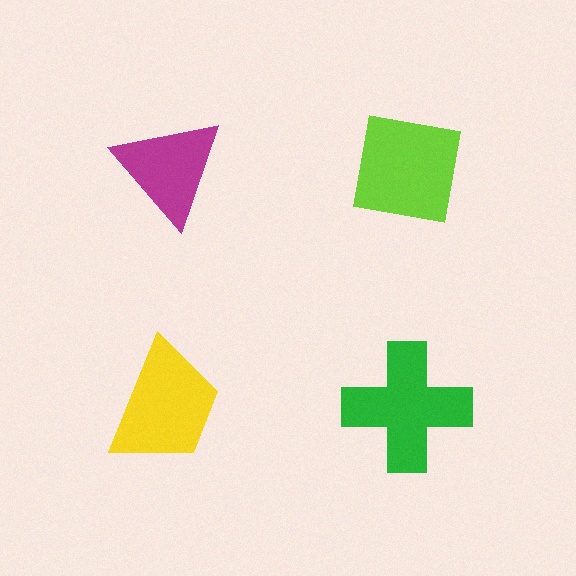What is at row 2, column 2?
A green cross.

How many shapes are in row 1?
2 shapes.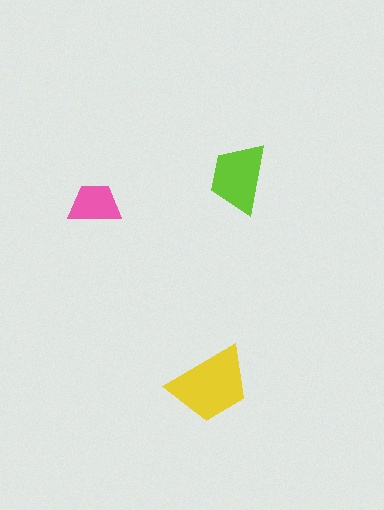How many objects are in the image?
There are 3 objects in the image.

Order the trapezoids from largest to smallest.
the yellow one, the lime one, the pink one.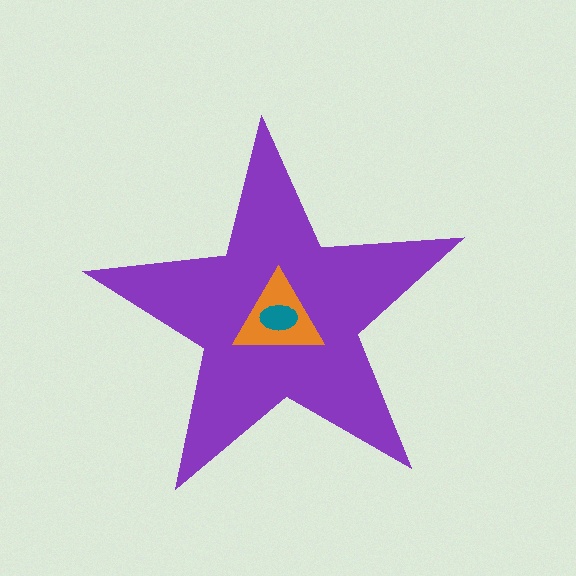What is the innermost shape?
The teal ellipse.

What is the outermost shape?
The purple star.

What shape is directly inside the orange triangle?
The teal ellipse.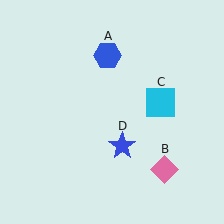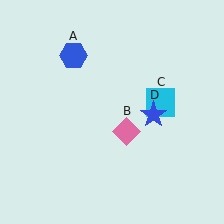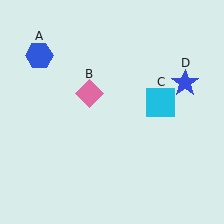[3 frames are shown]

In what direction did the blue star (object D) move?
The blue star (object D) moved up and to the right.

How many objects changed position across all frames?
3 objects changed position: blue hexagon (object A), pink diamond (object B), blue star (object D).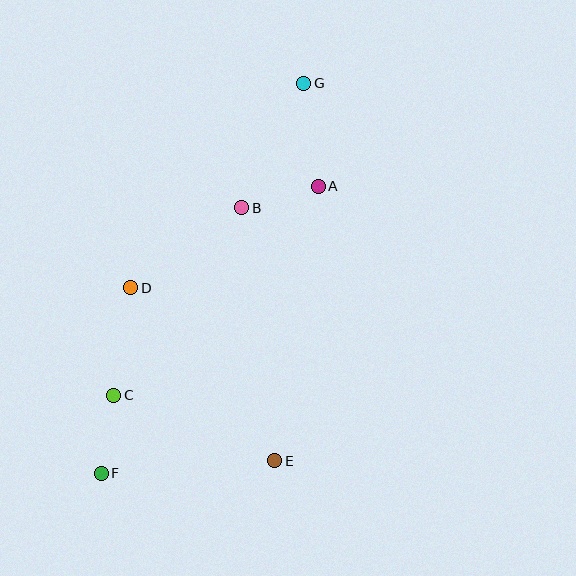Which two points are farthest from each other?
Points F and G are farthest from each other.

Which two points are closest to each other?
Points C and F are closest to each other.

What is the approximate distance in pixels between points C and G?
The distance between C and G is approximately 365 pixels.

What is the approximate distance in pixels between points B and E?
The distance between B and E is approximately 255 pixels.